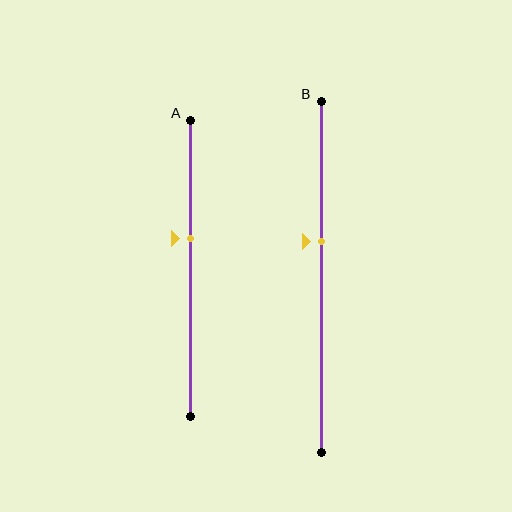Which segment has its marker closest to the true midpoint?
Segment A has its marker closest to the true midpoint.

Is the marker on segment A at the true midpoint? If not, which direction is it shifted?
No, the marker on segment A is shifted upward by about 10% of the segment length.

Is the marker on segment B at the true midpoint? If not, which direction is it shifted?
No, the marker on segment B is shifted upward by about 10% of the segment length.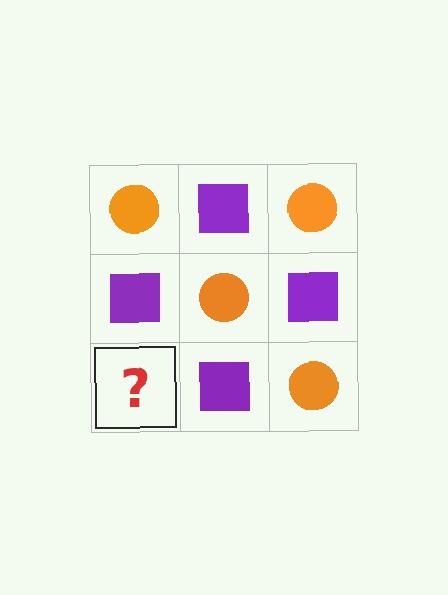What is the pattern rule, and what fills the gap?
The rule is that it alternates orange circle and purple square in a checkerboard pattern. The gap should be filled with an orange circle.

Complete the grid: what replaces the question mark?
The question mark should be replaced with an orange circle.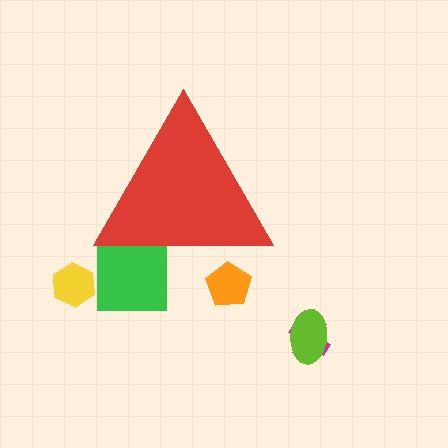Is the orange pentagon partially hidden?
Yes, the orange pentagon is partially hidden behind the red triangle.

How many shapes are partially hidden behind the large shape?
2 shapes are partially hidden.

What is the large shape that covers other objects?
A red triangle.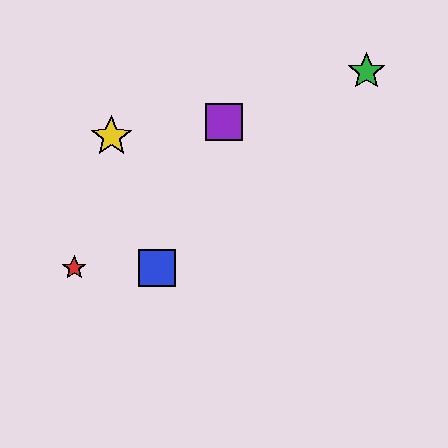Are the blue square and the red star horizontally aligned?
Yes, both are at y≈268.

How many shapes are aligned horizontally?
2 shapes (the red star, the blue square) are aligned horizontally.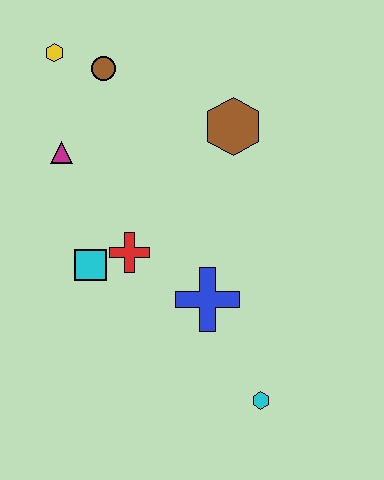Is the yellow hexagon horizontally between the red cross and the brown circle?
No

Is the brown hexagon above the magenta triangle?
Yes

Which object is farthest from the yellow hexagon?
The cyan hexagon is farthest from the yellow hexagon.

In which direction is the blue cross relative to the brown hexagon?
The blue cross is below the brown hexagon.